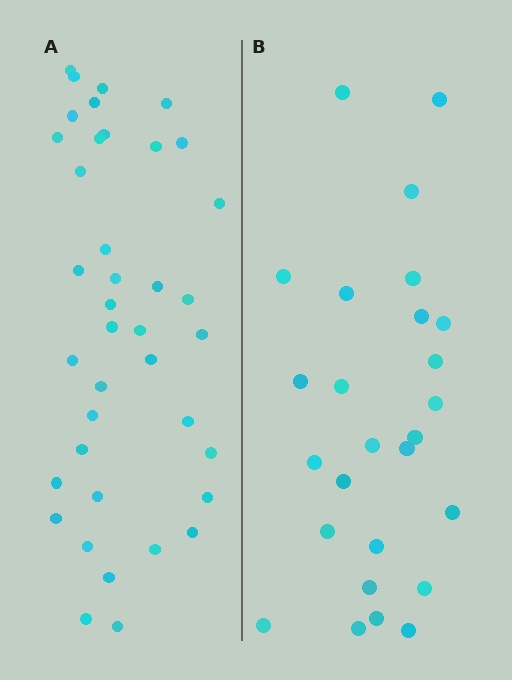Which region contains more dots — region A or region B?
Region A (the left region) has more dots.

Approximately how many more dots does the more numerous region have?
Region A has approximately 15 more dots than region B.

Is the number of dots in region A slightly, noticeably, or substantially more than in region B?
Region A has substantially more. The ratio is roughly 1.5 to 1.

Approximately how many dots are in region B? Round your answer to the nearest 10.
About 30 dots. (The exact count is 26, which rounds to 30.)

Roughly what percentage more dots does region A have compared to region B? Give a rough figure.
About 50% more.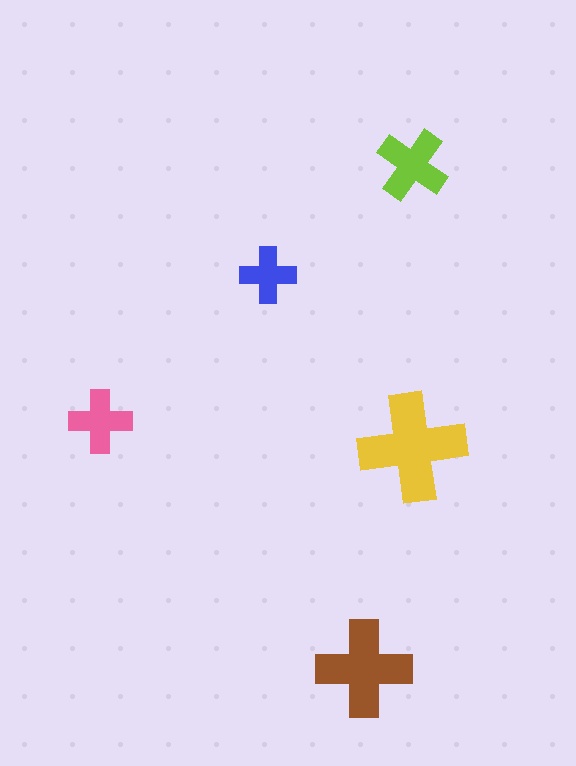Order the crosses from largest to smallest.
the yellow one, the brown one, the lime one, the pink one, the blue one.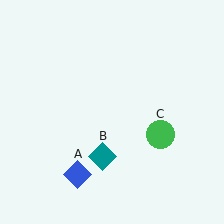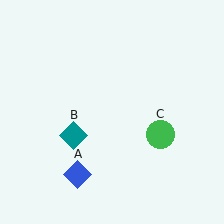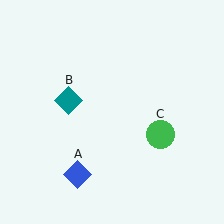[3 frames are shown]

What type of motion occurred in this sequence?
The teal diamond (object B) rotated clockwise around the center of the scene.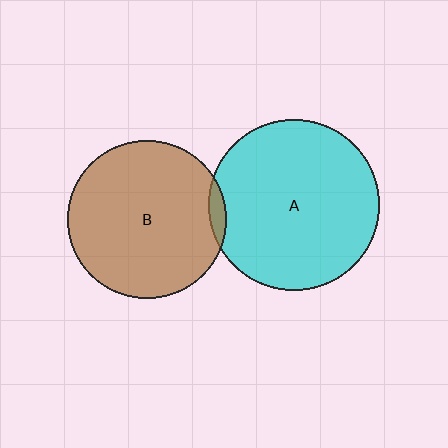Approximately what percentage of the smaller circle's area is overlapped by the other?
Approximately 5%.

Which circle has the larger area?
Circle A (cyan).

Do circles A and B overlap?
Yes.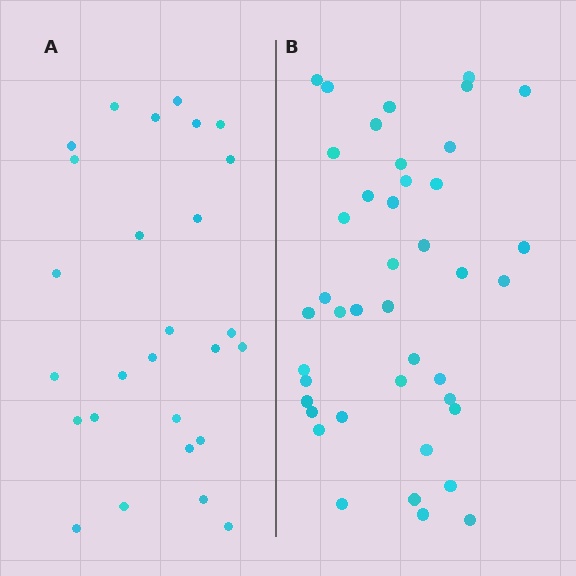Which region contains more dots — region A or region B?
Region B (the right region) has more dots.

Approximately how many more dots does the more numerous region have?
Region B has approximately 15 more dots than region A.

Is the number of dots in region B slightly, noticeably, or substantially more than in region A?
Region B has substantially more. The ratio is roughly 1.6 to 1.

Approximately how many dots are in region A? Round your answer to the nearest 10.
About 30 dots. (The exact count is 27, which rounds to 30.)